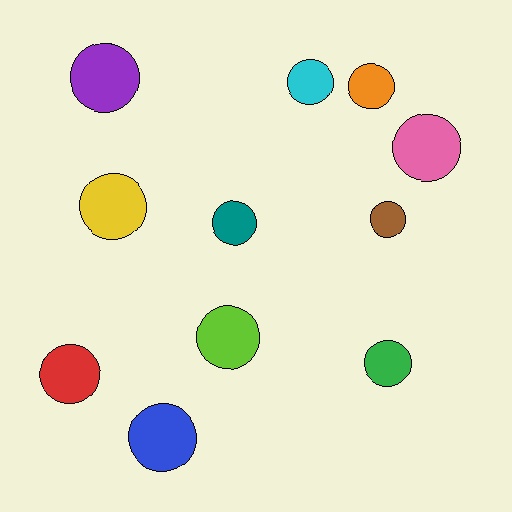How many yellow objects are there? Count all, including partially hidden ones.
There is 1 yellow object.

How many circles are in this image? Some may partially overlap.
There are 11 circles.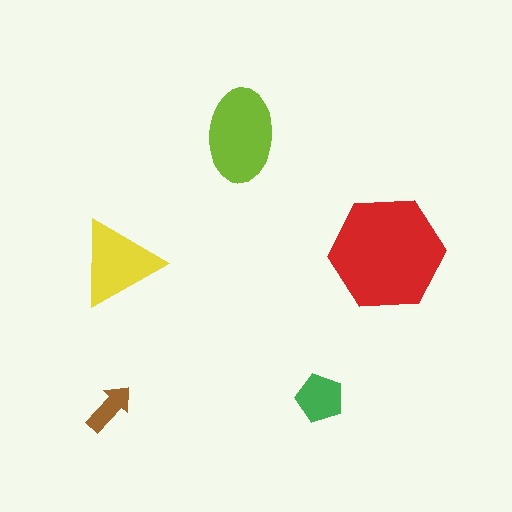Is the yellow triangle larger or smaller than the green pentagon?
Larger.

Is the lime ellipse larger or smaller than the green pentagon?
Larger.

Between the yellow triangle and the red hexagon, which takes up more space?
The red hexagon.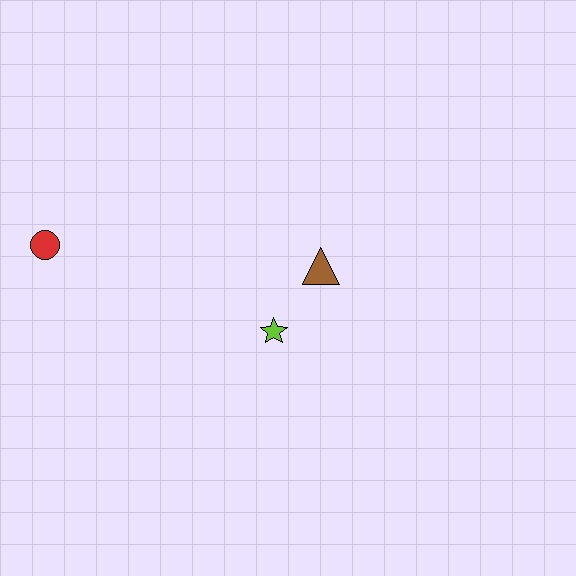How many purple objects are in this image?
There are no purple objects.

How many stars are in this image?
There is 1 star.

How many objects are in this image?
There are 3 objects.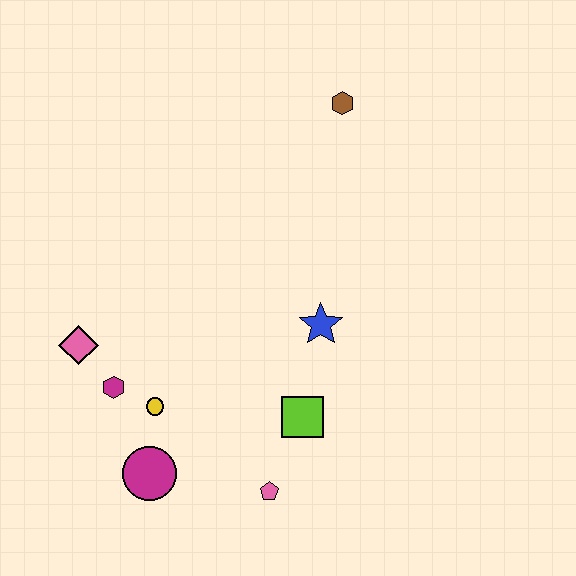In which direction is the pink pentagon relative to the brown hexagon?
The pink pentagon is below the brown hexagon.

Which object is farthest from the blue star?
The pink diamond is farthest from the blue star.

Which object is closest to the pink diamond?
The magenta hexagon is closest to the pink diamond.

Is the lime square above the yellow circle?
No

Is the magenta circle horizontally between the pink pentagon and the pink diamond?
Yes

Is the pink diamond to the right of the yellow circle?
No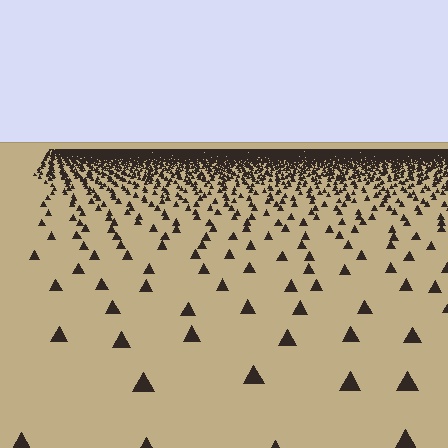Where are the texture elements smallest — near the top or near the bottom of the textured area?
Near the top.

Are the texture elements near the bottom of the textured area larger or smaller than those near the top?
Larger. Near the bottom, elements are closer to the viewer and appear at a bigger on-screen size.